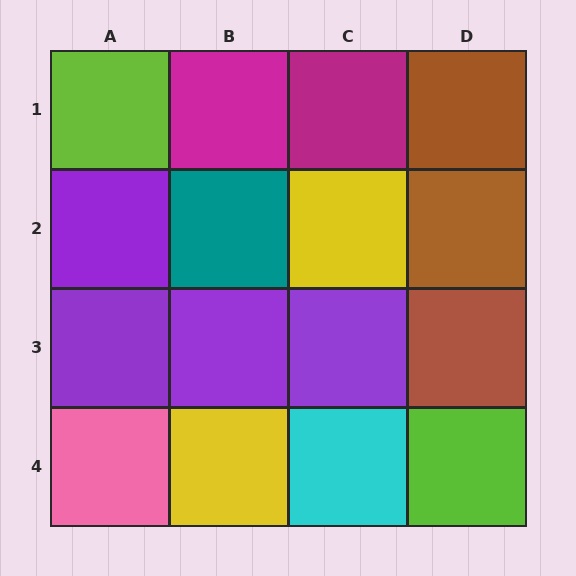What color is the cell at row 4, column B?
Yellow.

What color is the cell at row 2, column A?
Purple.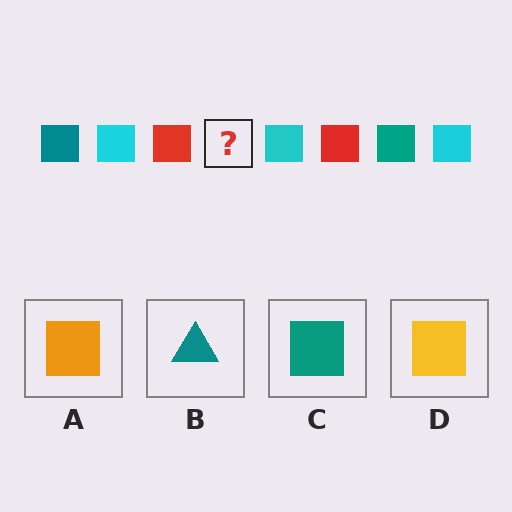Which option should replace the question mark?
Option C.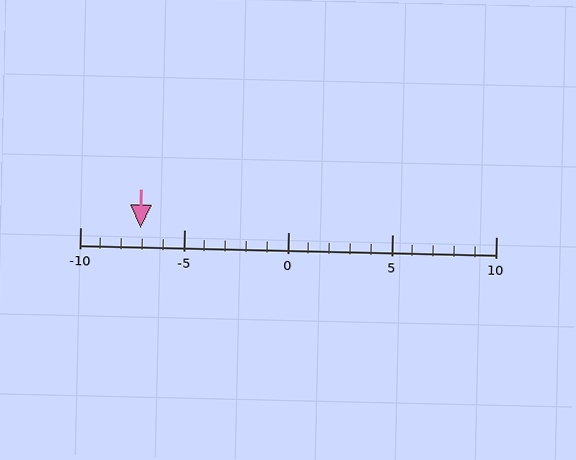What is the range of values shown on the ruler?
The ruler shows values from -10 to 10.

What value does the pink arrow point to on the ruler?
The pink arrow points to approximately -7.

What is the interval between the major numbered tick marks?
The major tick marks are spaced 5 units apart.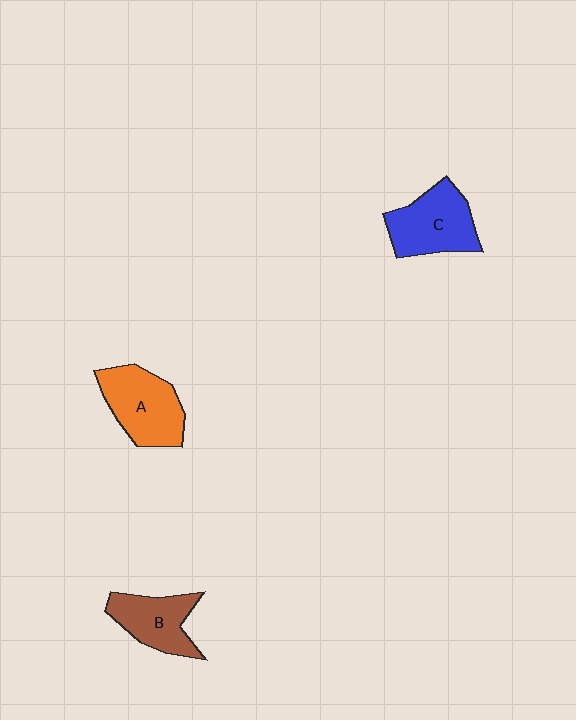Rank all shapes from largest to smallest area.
From largest to smallest: A (orange), C (blue), B (brown).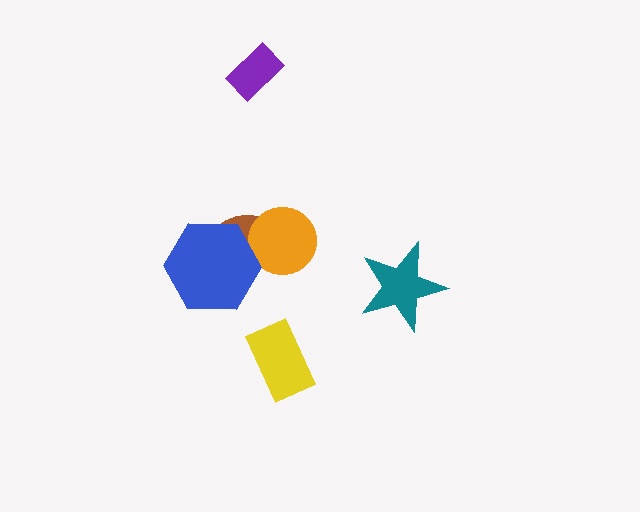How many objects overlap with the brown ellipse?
2 objects overlap with the brown ellipse.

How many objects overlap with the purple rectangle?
0 objects overlap with the purple rectangle.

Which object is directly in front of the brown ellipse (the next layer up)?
The orange circle is directly in front of the brown ellipse.